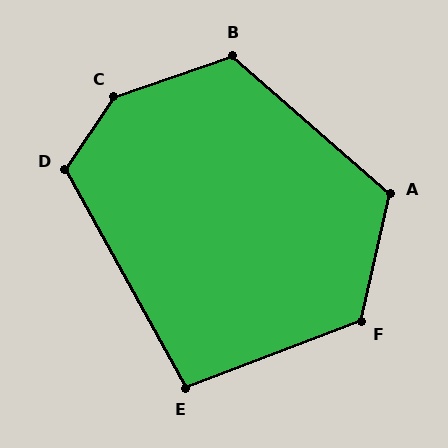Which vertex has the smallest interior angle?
E, at approximately 98 degrees.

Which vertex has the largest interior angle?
C, at approximately 143 degrees.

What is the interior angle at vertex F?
Approximately 123 degrees (obtuse).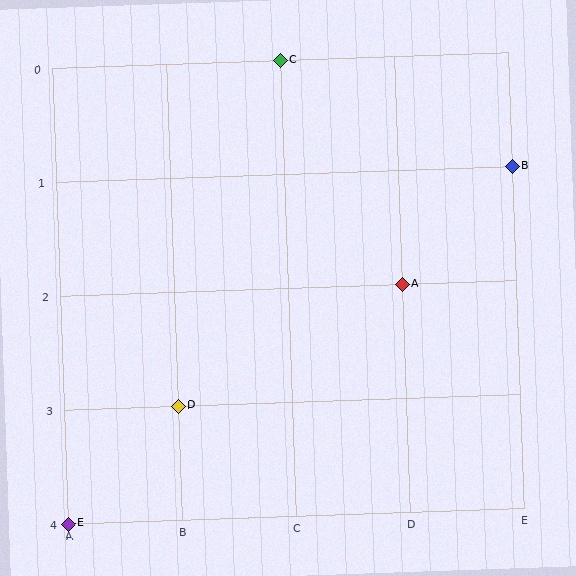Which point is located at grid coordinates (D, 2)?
Point A is at (D, 2).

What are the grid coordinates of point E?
Point E is at grid coordinates (A, 4).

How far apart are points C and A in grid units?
Points C and A are 1 column and 2 rows apart (about 2.2 grid units diagonally).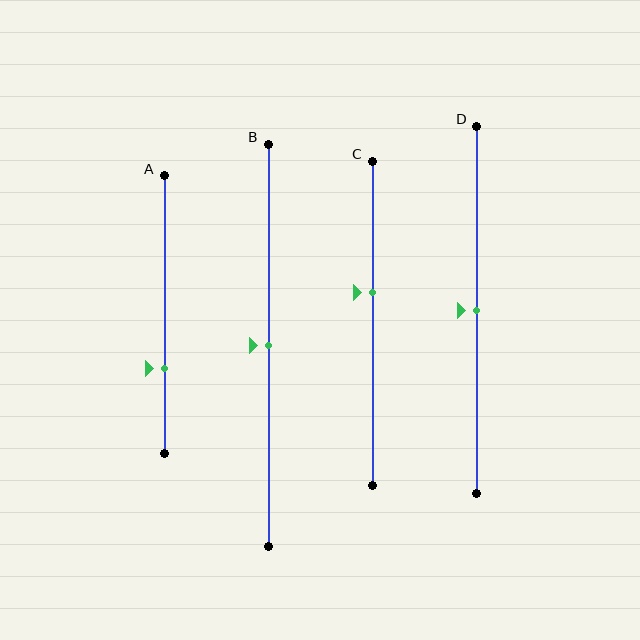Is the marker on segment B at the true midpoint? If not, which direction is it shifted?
Yes, the marker on segment B is at the true midpoint.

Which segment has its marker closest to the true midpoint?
Segment B has its marker closest to the true midpoint.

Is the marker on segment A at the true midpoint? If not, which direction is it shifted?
No, the marker on segment A is shifted downward by about 19% of the segment length.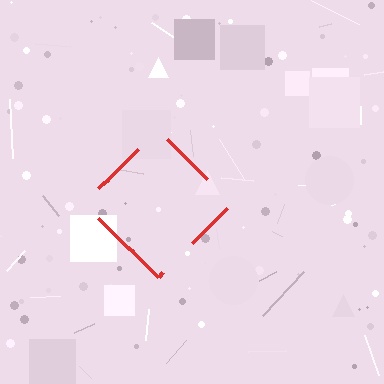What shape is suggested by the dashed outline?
The dashed outline suggests a diamond.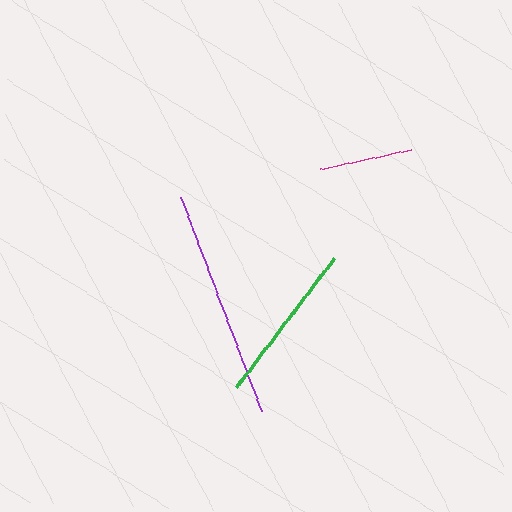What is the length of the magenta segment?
The magenta segment is approximately 93 pixels long.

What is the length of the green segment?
The green segment is approximately 162 pixels long.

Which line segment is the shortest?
The magenta line is the shortest at approximately 93 pixels.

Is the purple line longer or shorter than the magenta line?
The purple line is longer than the magenta line.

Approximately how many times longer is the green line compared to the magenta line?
The green line is approximately 1.7 times the length of the magenta line.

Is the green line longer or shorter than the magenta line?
The green line is longer than the magenta line.